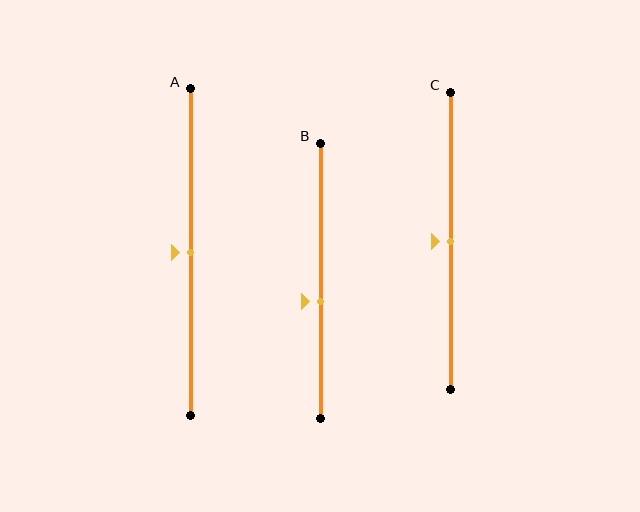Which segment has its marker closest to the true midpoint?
Segment A has its marker closest to the true midpoint.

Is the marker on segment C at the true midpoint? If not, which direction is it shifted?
Yes, the marker on segment C is at the true midpoint.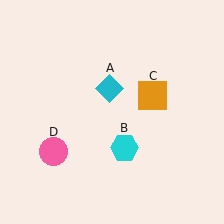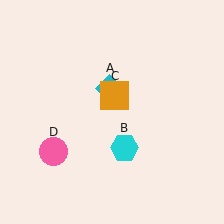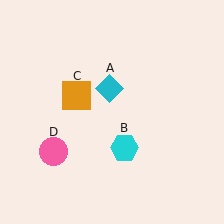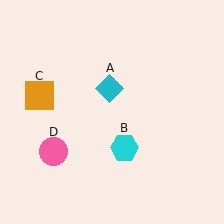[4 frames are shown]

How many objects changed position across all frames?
1 object changed position: orange square (object C).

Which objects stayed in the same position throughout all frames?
Cyan diamond (object A) and cyan hexagon (object B) and pink circle (object D) remained stationary.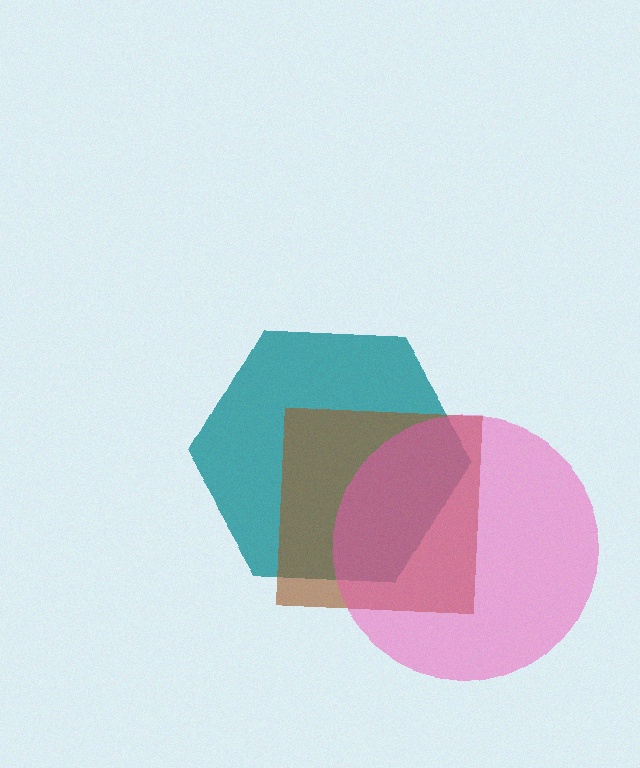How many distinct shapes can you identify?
There are 3 distinct shapes: a teal hexagon, a brown square, a pink circle.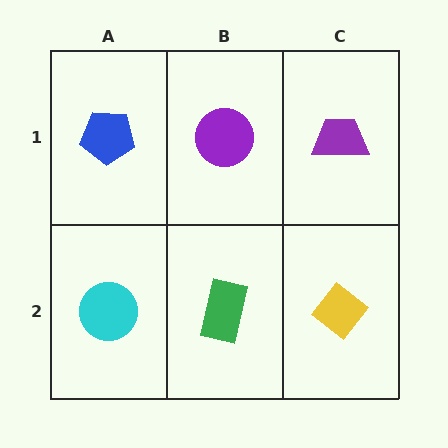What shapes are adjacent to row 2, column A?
A blue pentagon (row 1, column A), a green rectangle (row 2, column B).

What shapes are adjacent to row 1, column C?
A yellow diamond (row 2, column C), a purple circle (row 1, column B).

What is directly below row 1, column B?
A green rectangle.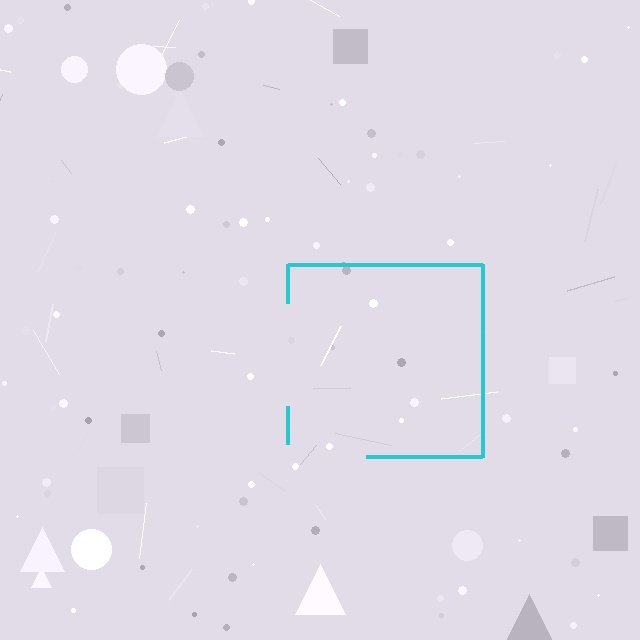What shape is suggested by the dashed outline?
The dashed outline suggests a square.